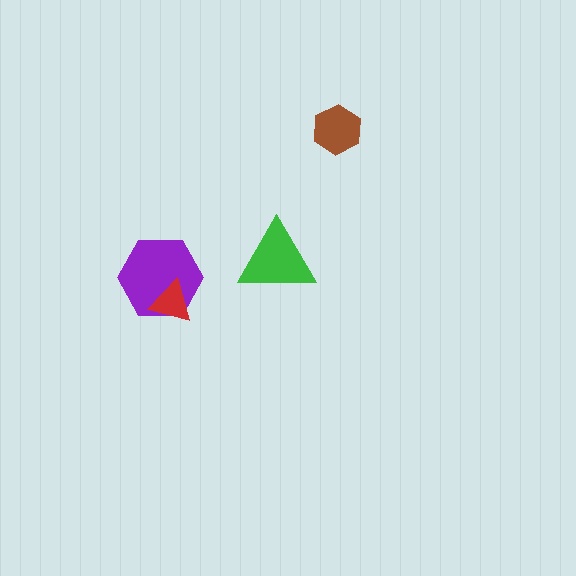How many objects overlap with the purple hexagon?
1 object overlaps with the purple hexagon.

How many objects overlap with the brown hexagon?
0 objects overlap with the brown hexagon.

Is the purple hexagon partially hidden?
Yes, it is partially covered by another shape.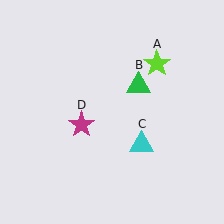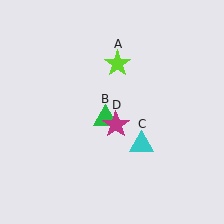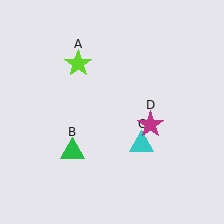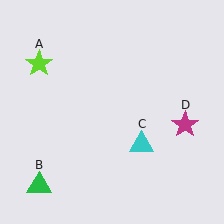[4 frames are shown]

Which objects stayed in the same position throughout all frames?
Cyan triangle (object C) remained stationary.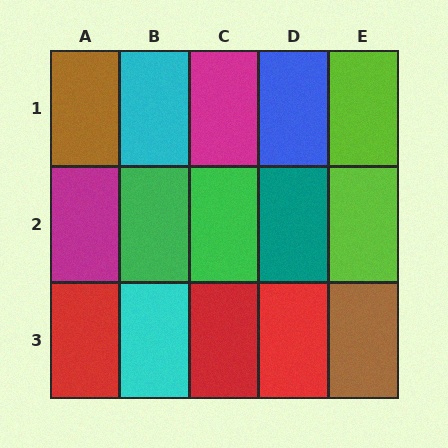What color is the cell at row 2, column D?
Teal.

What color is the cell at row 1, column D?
Blue.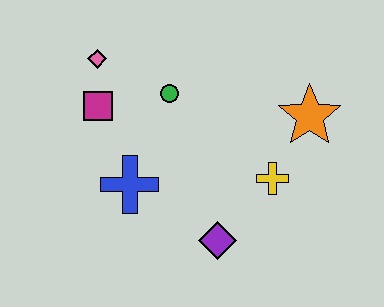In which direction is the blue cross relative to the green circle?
The blue cross is below the green circle.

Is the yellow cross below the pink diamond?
Yes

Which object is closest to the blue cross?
The magenta square is closest to the blue cross.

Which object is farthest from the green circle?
The purple diamond is farthest from the green circle.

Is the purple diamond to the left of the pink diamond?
No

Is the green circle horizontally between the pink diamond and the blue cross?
No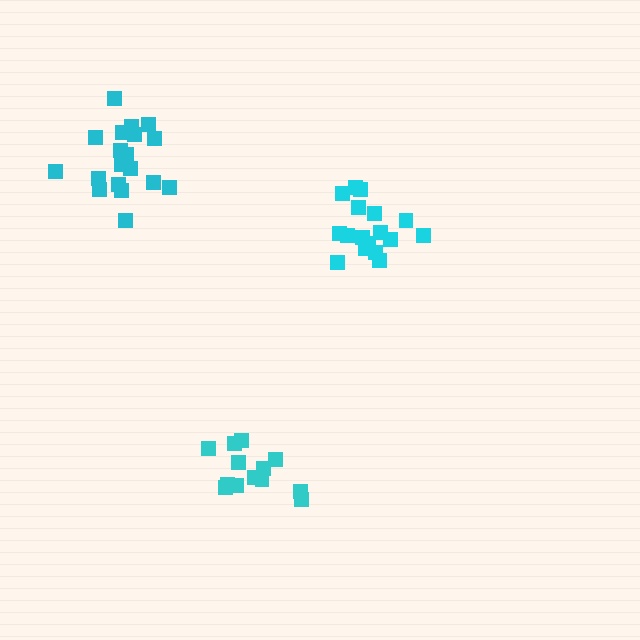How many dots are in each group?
Group 1: 14 dots, Group 2: 17 dots, Group 3: 19 dots (50 total).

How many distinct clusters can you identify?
There are 3 distinct clusters.